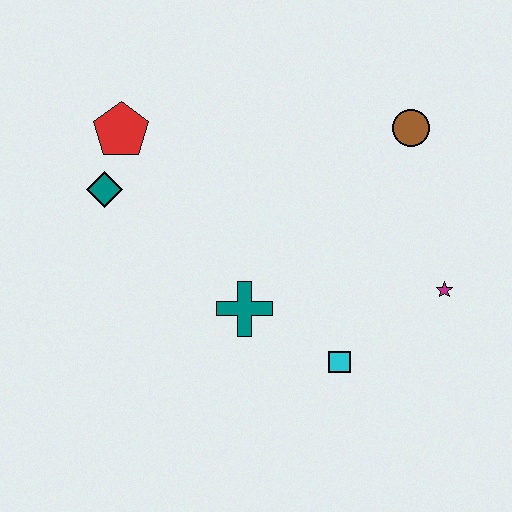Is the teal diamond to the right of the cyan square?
No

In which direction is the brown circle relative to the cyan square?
The brown circle is above the cyan square.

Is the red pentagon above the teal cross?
Yes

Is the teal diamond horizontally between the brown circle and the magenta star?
No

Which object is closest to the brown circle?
The magenta star is closest to the brown circle.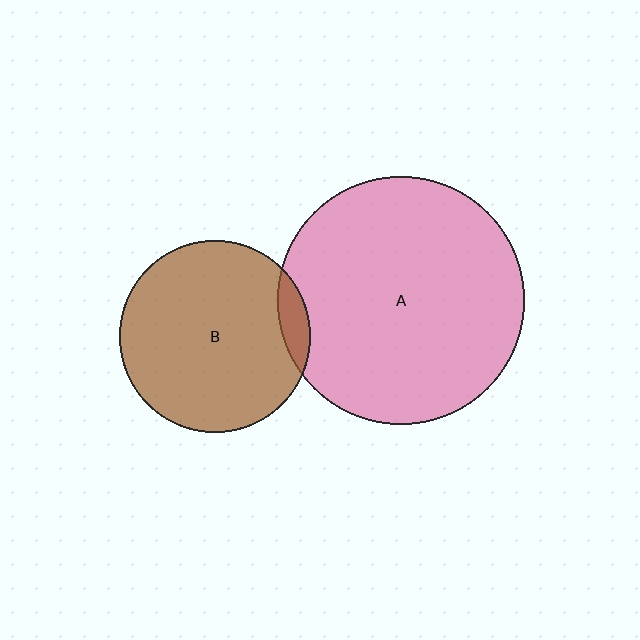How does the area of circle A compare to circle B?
Approximately 1.7 times.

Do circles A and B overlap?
Yes.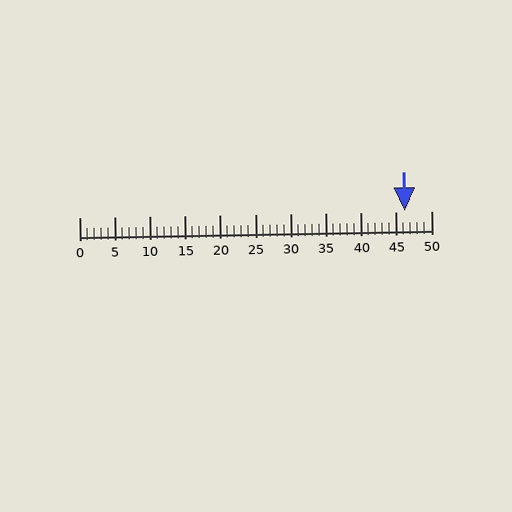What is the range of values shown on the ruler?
The ruler shows values from 0 to 50.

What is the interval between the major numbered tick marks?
The major tick marks are spaced 5 units apart.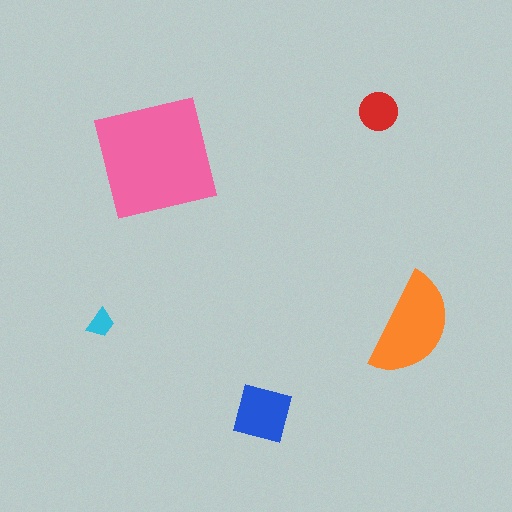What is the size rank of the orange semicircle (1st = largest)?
2nd.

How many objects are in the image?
There are 5 objects in the image.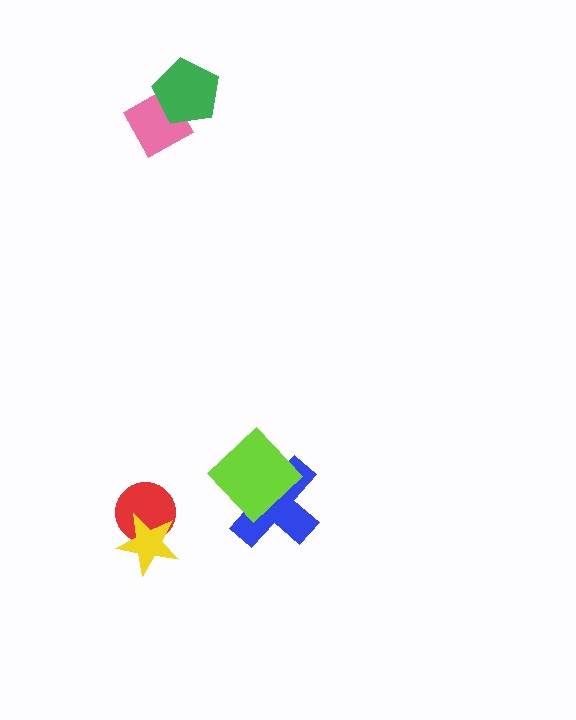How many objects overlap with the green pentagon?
1 object overlaps with the green pentagon.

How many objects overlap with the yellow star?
1 object overlaps with the yellow star.